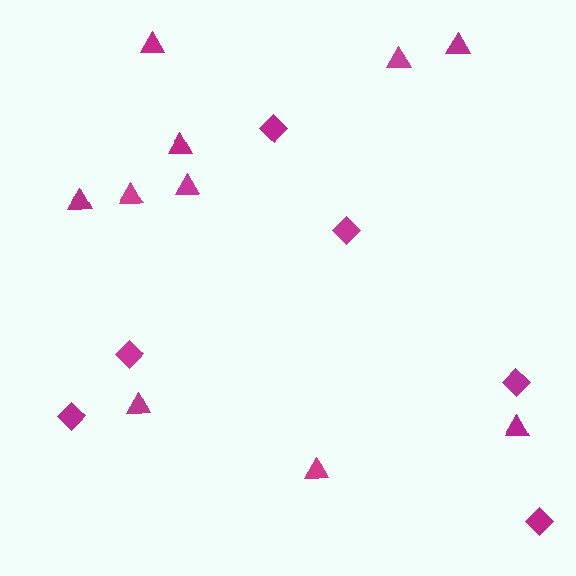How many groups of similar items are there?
There are 2 groups: one group of diamonds (6) and one group of triangles (10).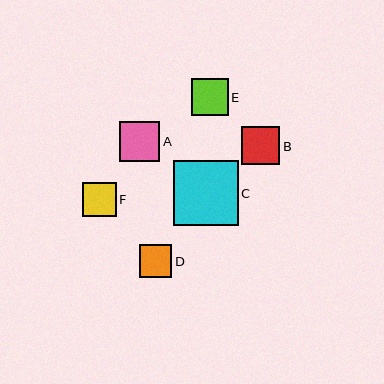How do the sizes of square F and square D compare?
Square F and square D are approximately the same size.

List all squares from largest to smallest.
From largest to smallest: C, A, B, E, F, D.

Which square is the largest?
Square C is the largest with a size of approximately 65 pixels.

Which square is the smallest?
Square D is the smallest with a size of approximately 32 pixels.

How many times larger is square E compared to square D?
Square E is approximately 1.1 times the size of square D.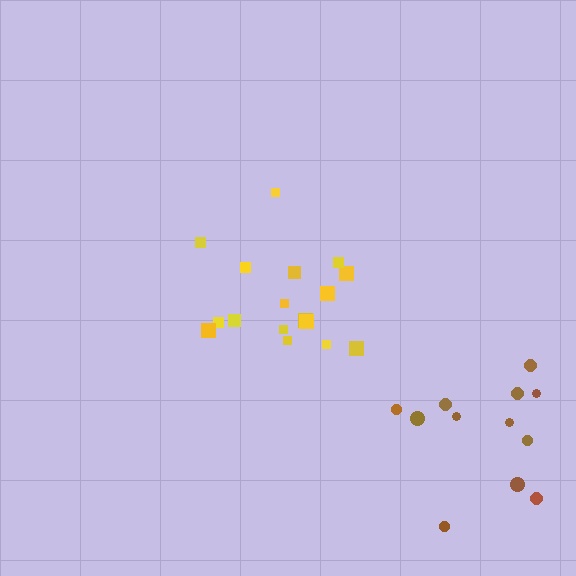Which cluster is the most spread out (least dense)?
Brown.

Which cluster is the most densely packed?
Yellow.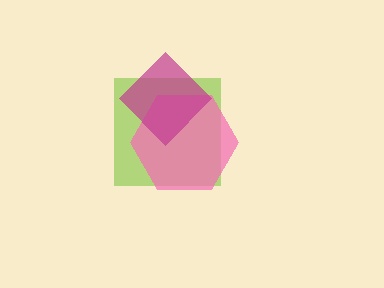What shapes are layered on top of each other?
The layered shapes are: a lime square, a pink hexagon, a magenta diamond.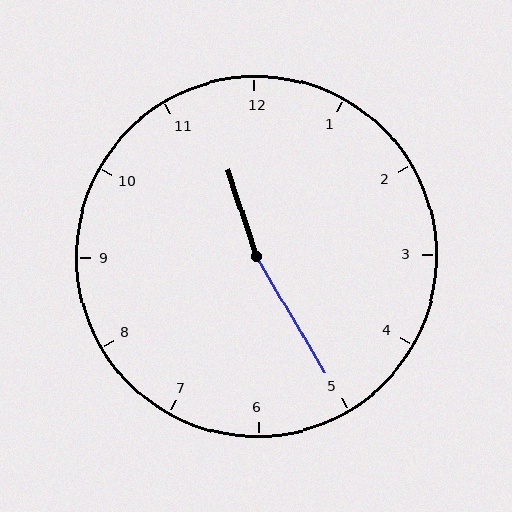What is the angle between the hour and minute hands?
Approximately 168 degrees.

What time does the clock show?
11:25.